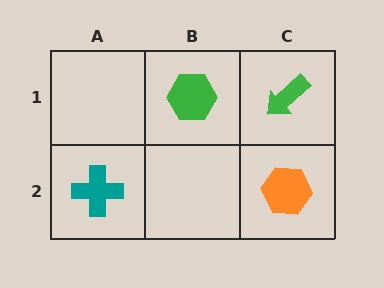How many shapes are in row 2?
2 shapes.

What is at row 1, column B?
A green hexagon.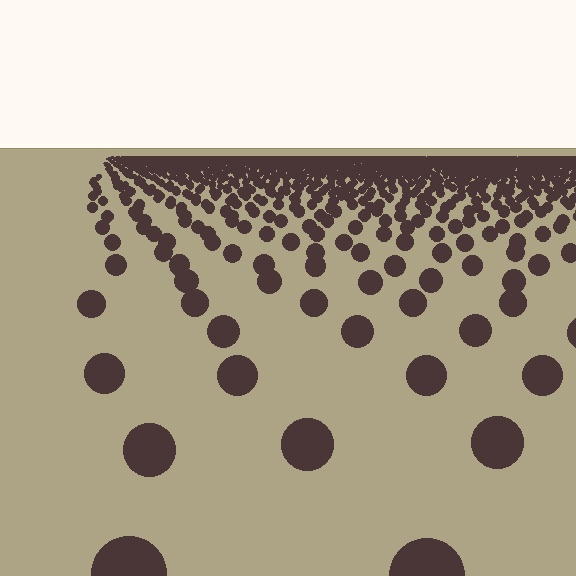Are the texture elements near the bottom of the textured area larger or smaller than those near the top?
Larger. Near the bottom, elements are closer to the viewer and appear at a bigger on-screen size.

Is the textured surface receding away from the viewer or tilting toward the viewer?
The surface is receding away from the viewer. Texture elements get smaller and denser toward the top.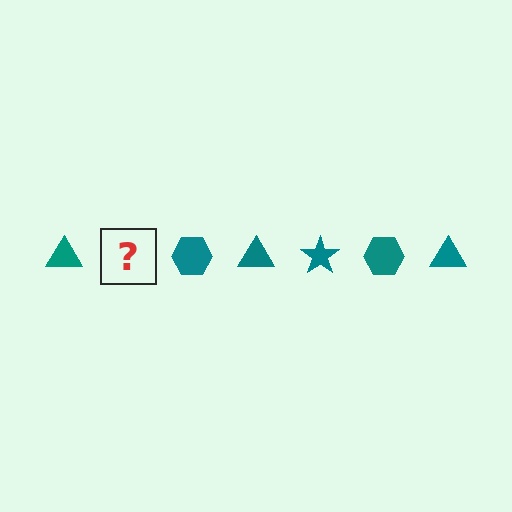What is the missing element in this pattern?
The missing element is a teal star.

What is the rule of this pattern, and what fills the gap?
The rule is that the pattern cycles through triangle, star, hexagon shapes in teal. The gap should be filled with a teal star.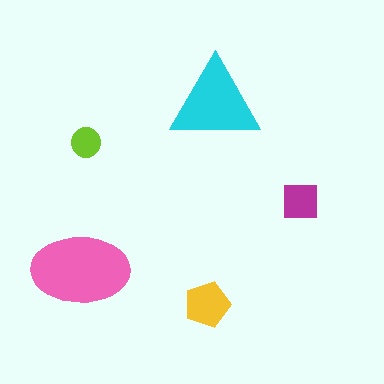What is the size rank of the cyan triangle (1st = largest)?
2nd.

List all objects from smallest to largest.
The lime circle, the magenta square, the yellow pentagon, the cyan triangle, the pink ellipse.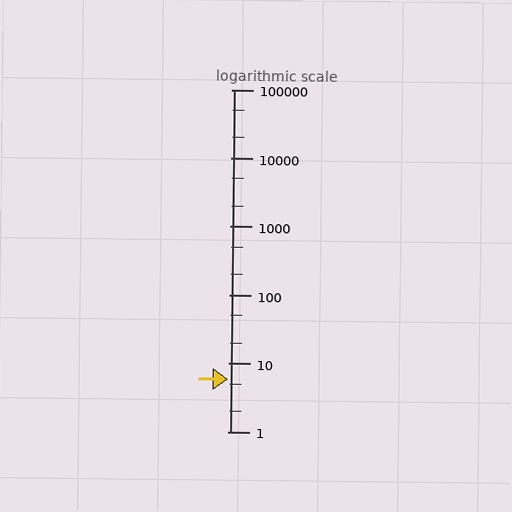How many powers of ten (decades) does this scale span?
The scale spans 5 decades, from 1 to 100000.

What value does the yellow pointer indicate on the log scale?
The pointer indicates approximately 5.8.